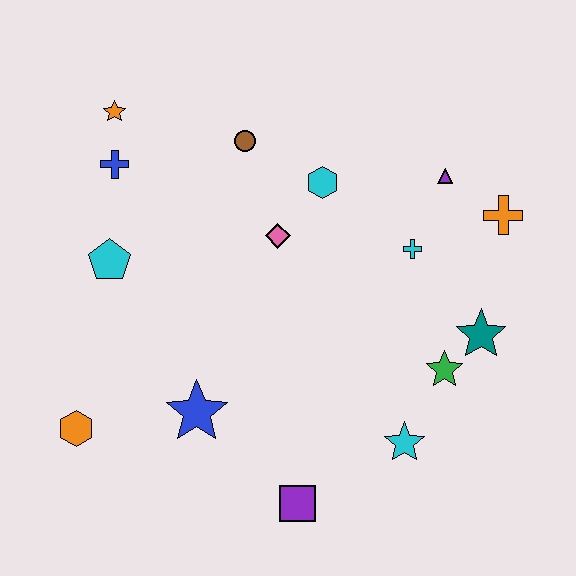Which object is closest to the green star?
The teal star is closest to the green star.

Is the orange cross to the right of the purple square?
Yes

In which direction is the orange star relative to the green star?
The orange star is to the left of the green star.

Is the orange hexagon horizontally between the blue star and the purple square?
No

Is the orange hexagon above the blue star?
No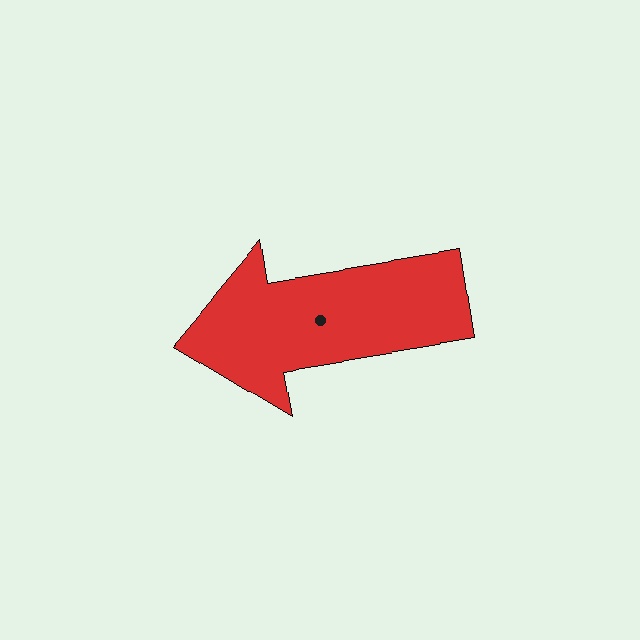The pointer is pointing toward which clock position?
Roughly 9 o'clock.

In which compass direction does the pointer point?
West.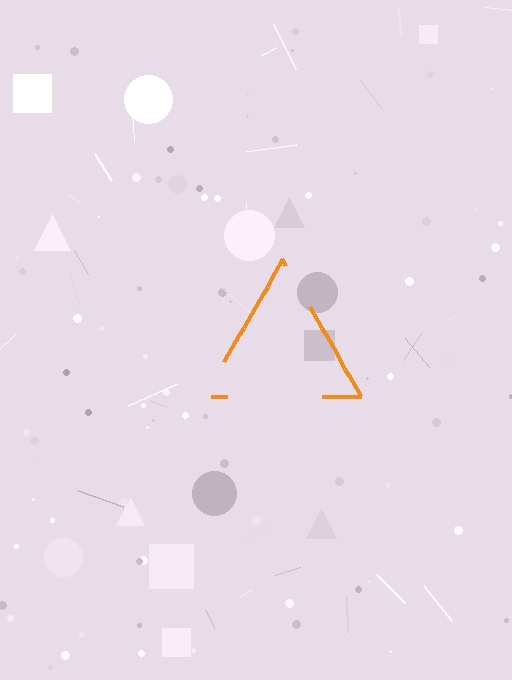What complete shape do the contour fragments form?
The contour fragments form a triangle.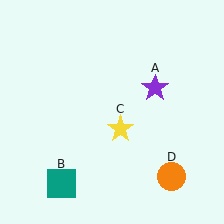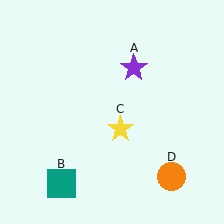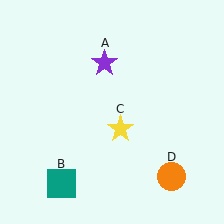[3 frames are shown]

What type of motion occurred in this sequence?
The purple star (object A) rotated counterclockwise around the center of the scene.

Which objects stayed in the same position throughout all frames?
Teal square (object B) and yellow star (object C) and orange circle (object D) remained stationary.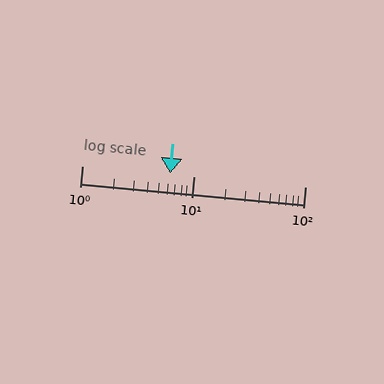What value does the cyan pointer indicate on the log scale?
The pointer indicates approximately 6.2.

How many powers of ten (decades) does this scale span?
The scale spans 2 decades, from 1 to 100.